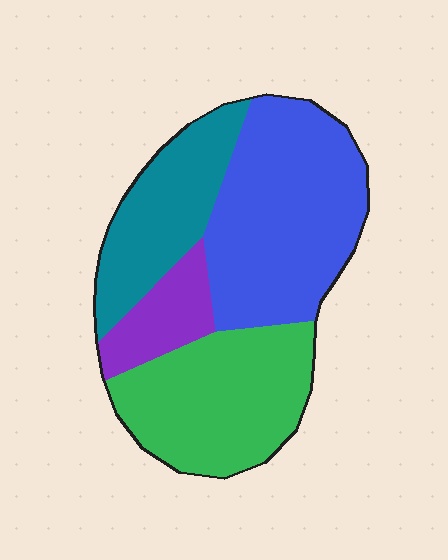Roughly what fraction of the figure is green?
Green covers 30% of the figure.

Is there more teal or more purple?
Teal.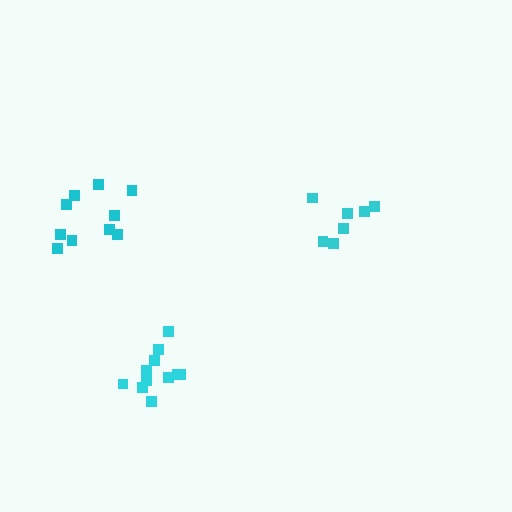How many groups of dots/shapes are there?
There are 3 groups.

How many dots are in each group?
Group 1: 7 dots, Group 2: 10 dots, Group 3: 12 dots (29 total).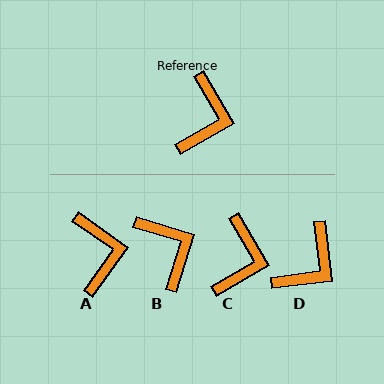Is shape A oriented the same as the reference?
No, it is off by about 25 degrees.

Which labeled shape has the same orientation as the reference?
C.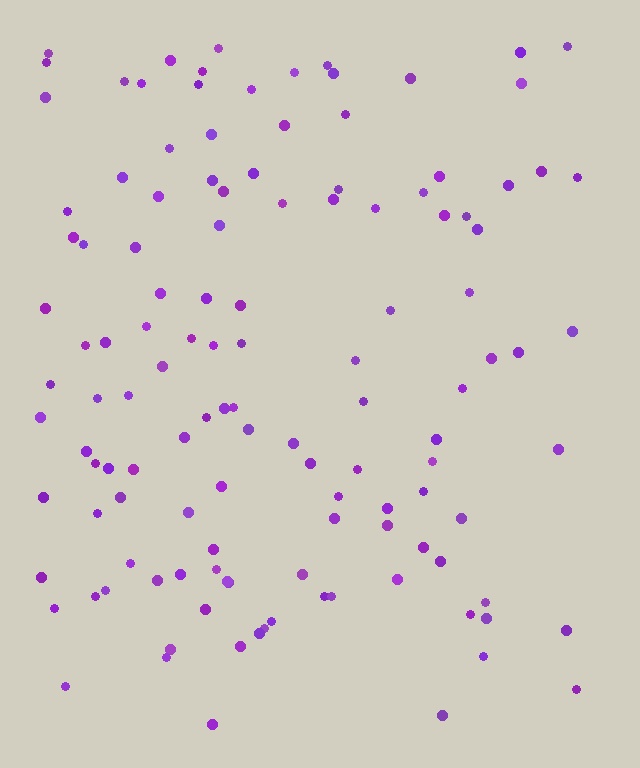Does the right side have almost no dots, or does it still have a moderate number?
Still a moderate number, just noticeably fewer than the left.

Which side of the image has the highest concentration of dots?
The left.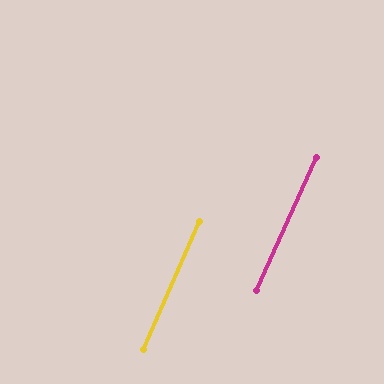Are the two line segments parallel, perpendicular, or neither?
Parallel — their directions differ by only 0.6°.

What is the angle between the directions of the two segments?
Approximately 1 degree.